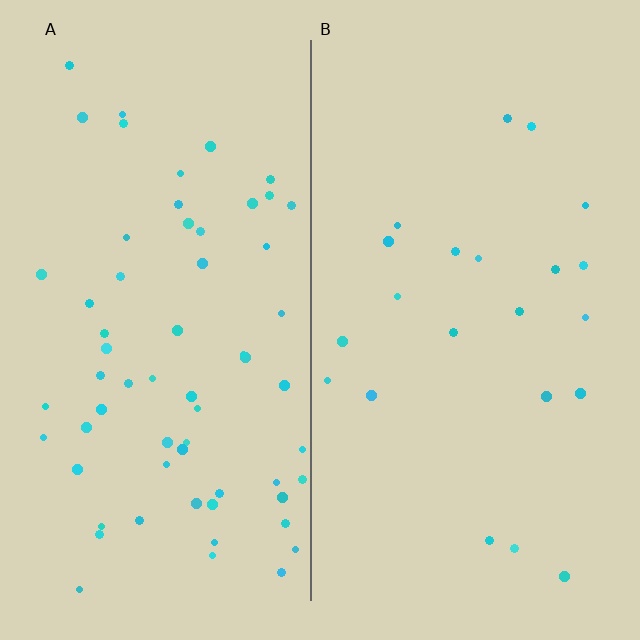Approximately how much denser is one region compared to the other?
Approximately 2.9× — region A over region B.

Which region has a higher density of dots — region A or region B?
A (the left).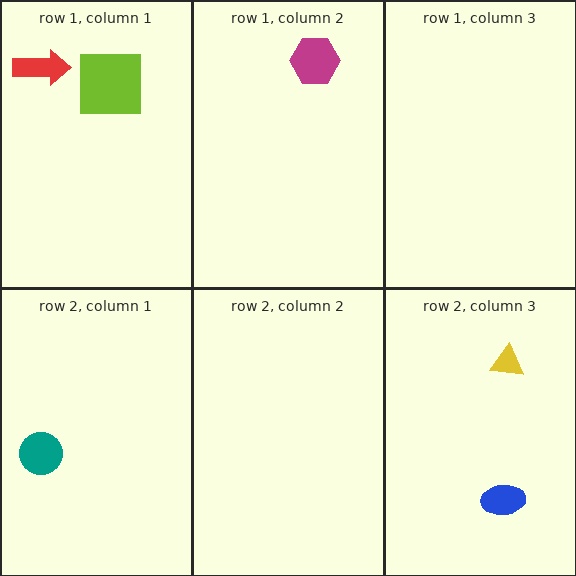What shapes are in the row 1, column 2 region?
The magenta hexagon.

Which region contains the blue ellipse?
The row 2, column 3 region.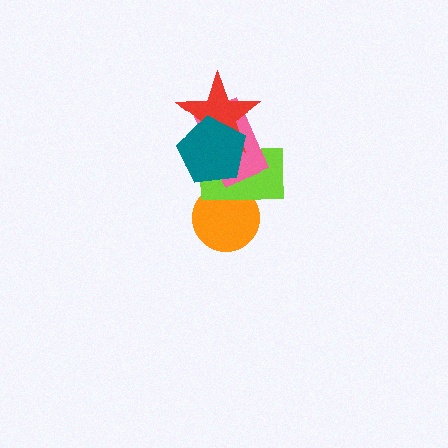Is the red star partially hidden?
Yes, it is partially covered by another shape.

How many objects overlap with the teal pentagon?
3 objects overlap with the teal pentagon.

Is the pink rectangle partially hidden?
Yes, it is partially covered by another shape.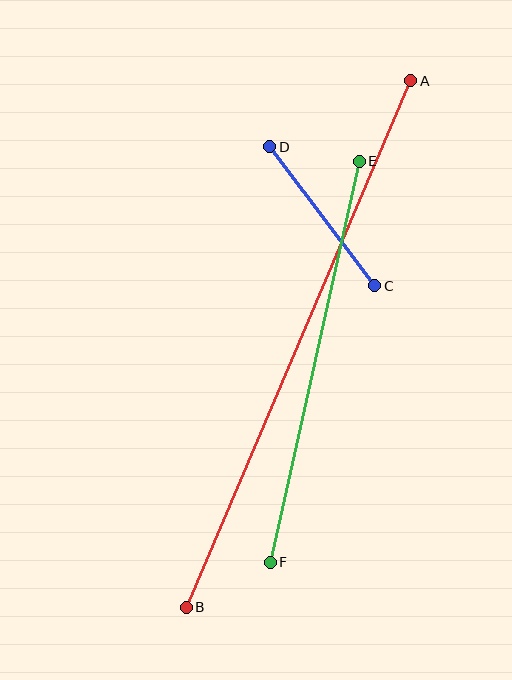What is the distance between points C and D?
The distance is approximately 174 pixels.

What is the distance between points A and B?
The distance is approximately 572 pixels.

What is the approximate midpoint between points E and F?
The midpoint is at approximately (315, 362) pixels.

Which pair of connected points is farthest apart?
Points A and B are farthest apart.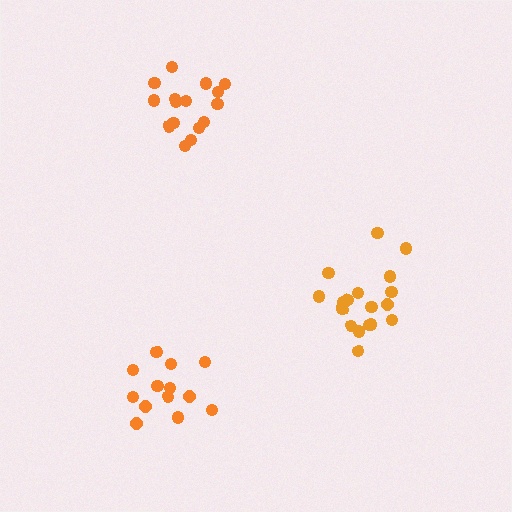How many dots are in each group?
Group 1: 19 dots, Group 2: 16 dots, Group 3: 13 dots (48 total).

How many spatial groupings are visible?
There are 3 spatial groupings.